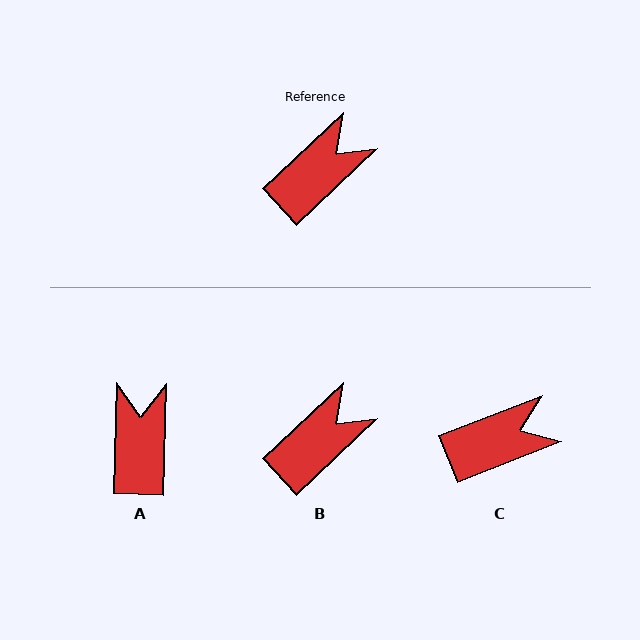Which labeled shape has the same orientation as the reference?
B.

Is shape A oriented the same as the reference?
No, it is off by about 45 degrees.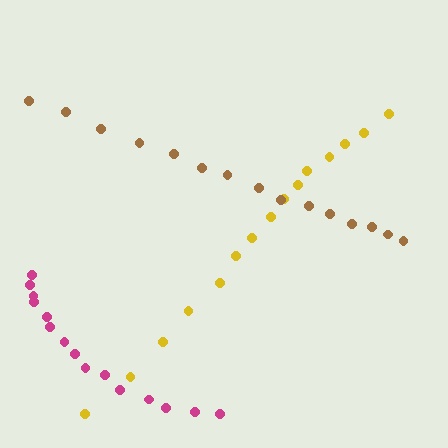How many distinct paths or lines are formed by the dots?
There are 3 distinct paths.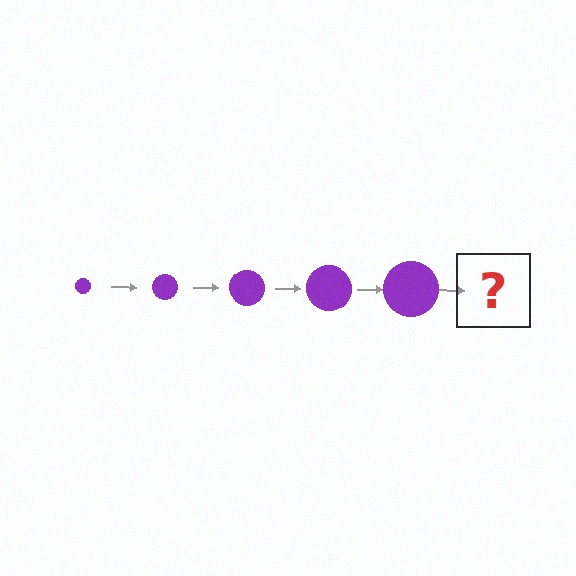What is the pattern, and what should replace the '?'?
The pattern is that the circle gets progressively larger each step. The '?' should be a purple circle, larger than the previous one.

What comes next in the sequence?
The next element should be a purple circle, larger than the previous one.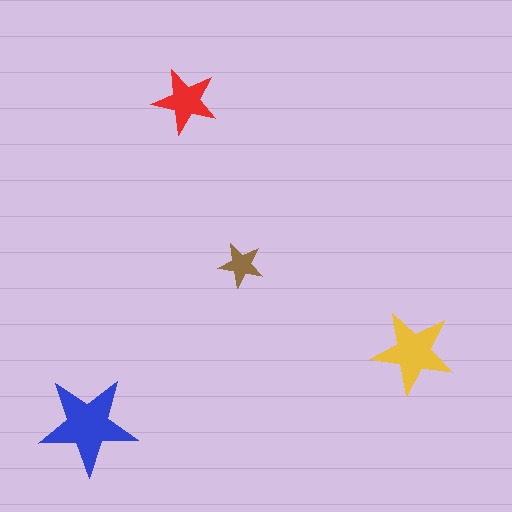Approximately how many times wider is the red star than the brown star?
About 1.5 times wider.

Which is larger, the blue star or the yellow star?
The blue one.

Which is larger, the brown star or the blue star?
The blue one.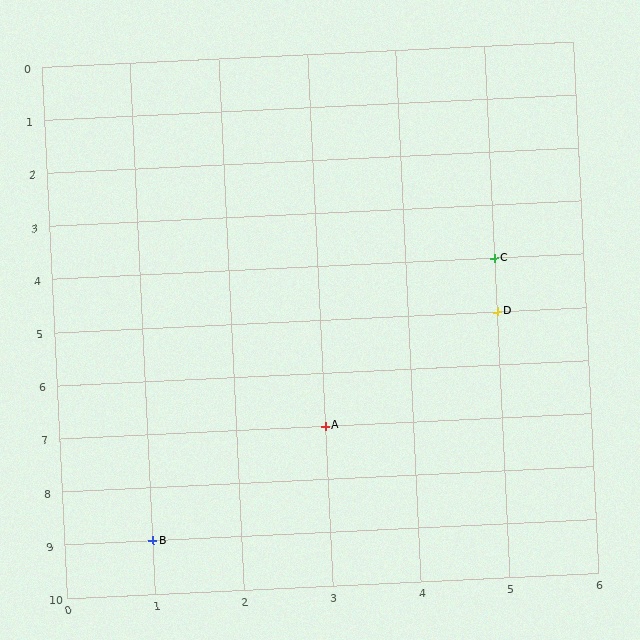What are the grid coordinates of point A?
Point A is at grid coordinates (3, 7).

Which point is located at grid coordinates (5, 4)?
Point C is at (5, 4).